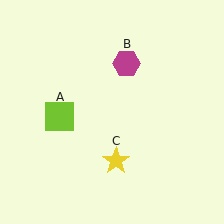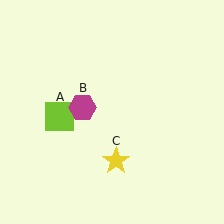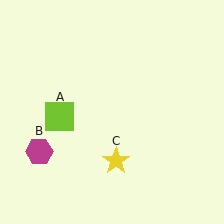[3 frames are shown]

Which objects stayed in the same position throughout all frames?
Lime square (object A) and yellow star (object C) remained stationary.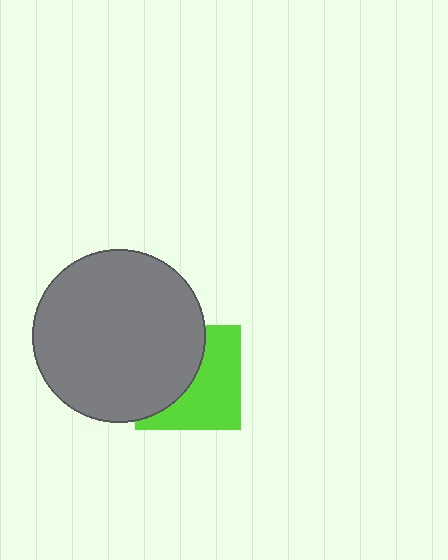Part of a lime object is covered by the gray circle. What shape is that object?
It is a square.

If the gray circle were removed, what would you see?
You would see the complete lime square.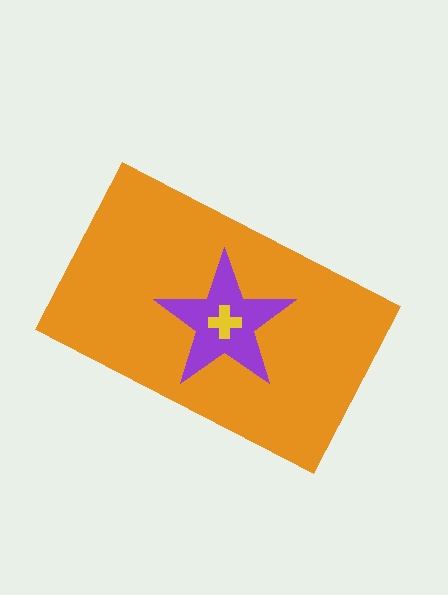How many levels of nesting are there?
3.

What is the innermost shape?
The yellow cross.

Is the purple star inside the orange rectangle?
Yes.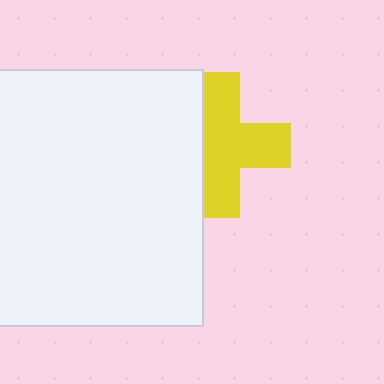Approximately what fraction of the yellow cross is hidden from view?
Roughly 31% of the yellow cross is hidden behind the white rectangle.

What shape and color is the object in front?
The object in front is a white rectangle.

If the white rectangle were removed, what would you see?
You would see the complete yellow cross.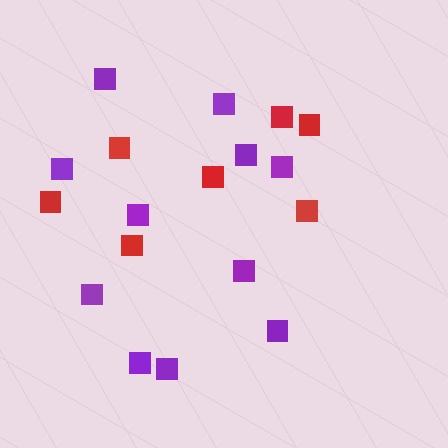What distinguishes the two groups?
There are 2 groups: one group of purple squares (11) and one group of red squares (7).